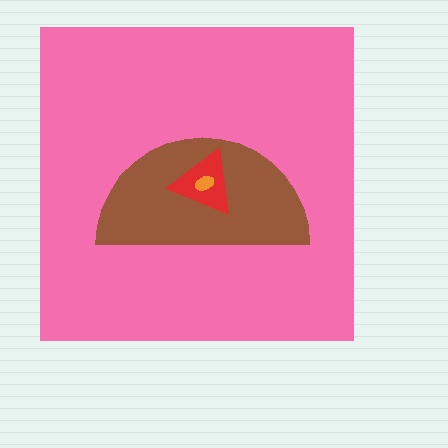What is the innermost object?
The orange ellipse.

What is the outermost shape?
The pink square.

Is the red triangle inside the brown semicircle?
Yes.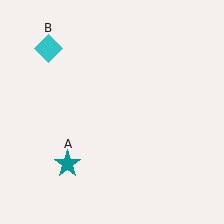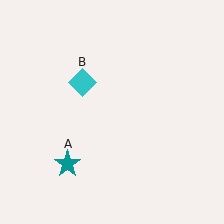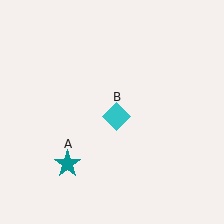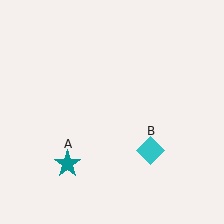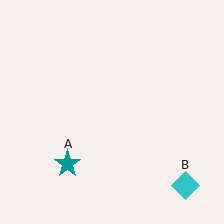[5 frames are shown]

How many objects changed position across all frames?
1 object changed position: cyan diamond (object B).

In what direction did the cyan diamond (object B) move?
The cyan diamond (object B) moved down and to the right.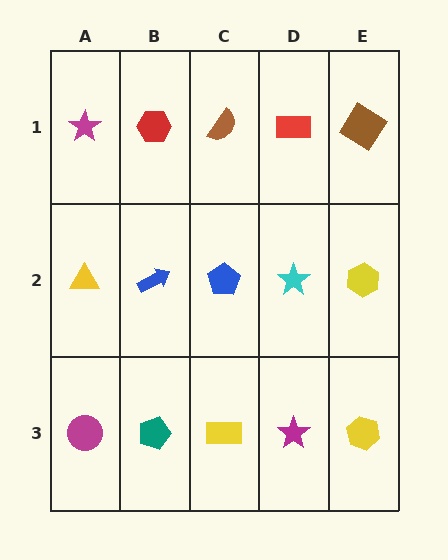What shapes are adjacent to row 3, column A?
A yellow triangle (row 2, column A), a teal pentagon (row 3, column B).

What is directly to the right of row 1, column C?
A red rectangle.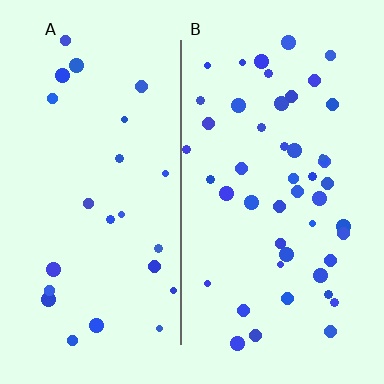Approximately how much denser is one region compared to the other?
Approximately 2.0× — region B over region A.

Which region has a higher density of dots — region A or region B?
B (the right).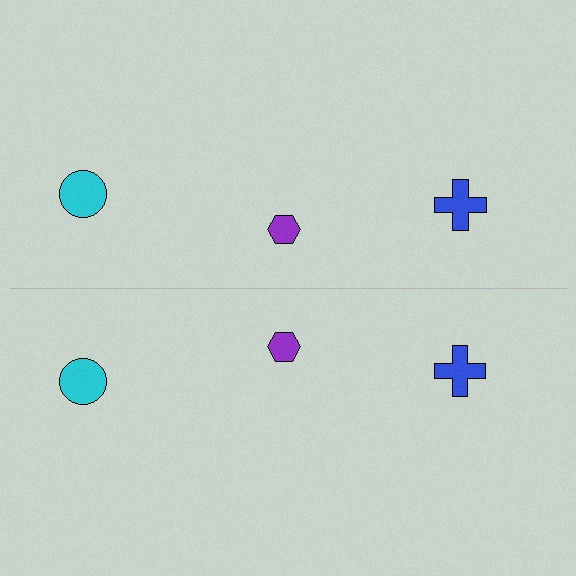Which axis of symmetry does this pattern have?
The pattern has a horizontal axis of symmetry running through the center of the image.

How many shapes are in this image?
There are 6 shapes in this image.